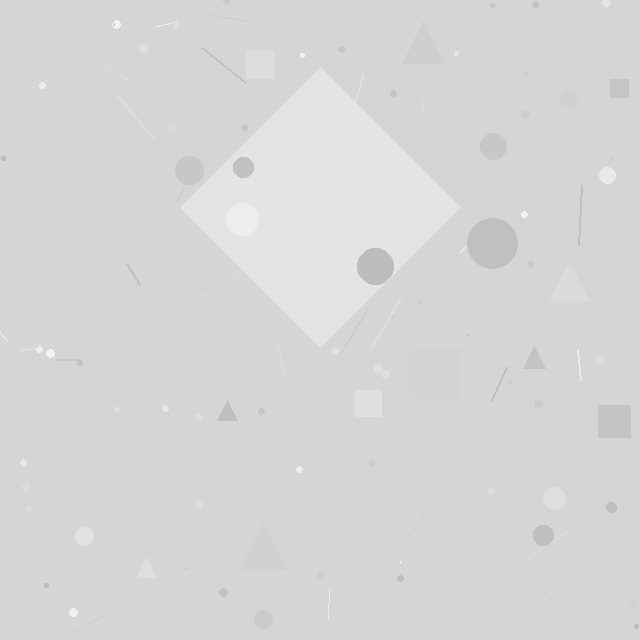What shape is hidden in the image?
A diamond is hidden in the image.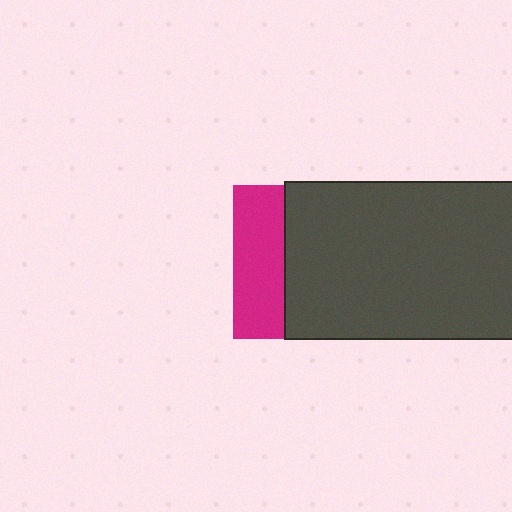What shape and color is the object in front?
The object in front is a dark gray rectangle.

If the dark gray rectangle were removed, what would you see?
You would see the complete magenta square.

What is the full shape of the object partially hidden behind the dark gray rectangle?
The partially hidden object is a magenta square.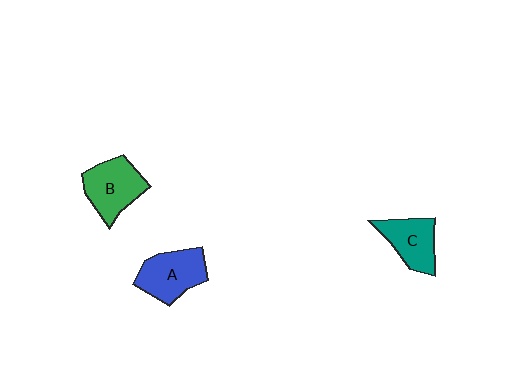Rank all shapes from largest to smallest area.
From largest to smallest: A (blue), B (green), C (teal).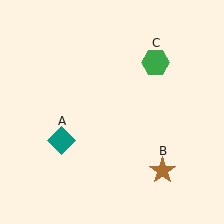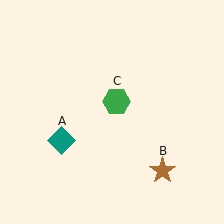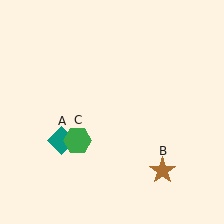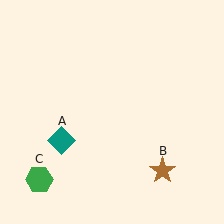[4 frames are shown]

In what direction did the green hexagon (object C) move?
The green hexagon (object C) moved down and to the left.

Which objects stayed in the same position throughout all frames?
Teal diamond (object A) and brown star (object B) remained stationary.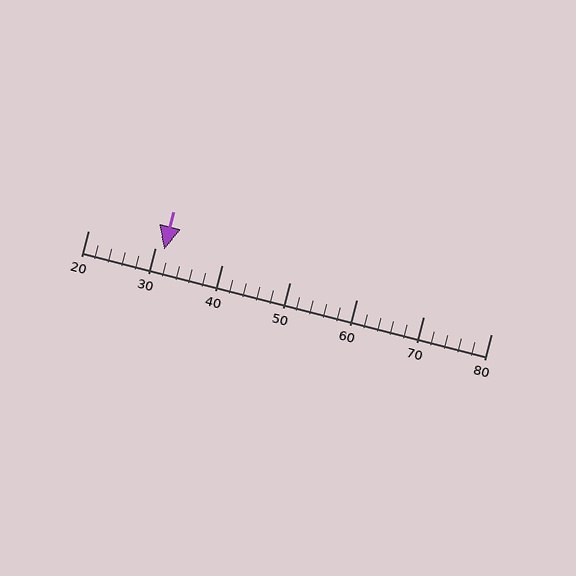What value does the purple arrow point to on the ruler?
The purple arrow points to approximately 31.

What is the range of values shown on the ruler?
The ruler shows values from 20 to 80.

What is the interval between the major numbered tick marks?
The major tick marks are spaced 10 units apart.